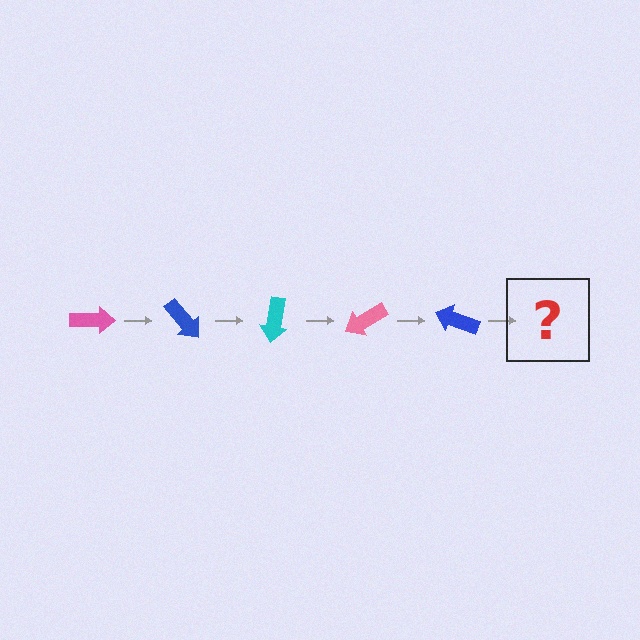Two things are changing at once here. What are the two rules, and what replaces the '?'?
The two rules are that it rotates 50 degrees each step and the color cycles through pink, blue, and cyan. The '?' should be a cyan arrow, rotated 250 degrees from the start.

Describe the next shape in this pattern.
It should be a cyan arrow, rotated 250 degrees from the start.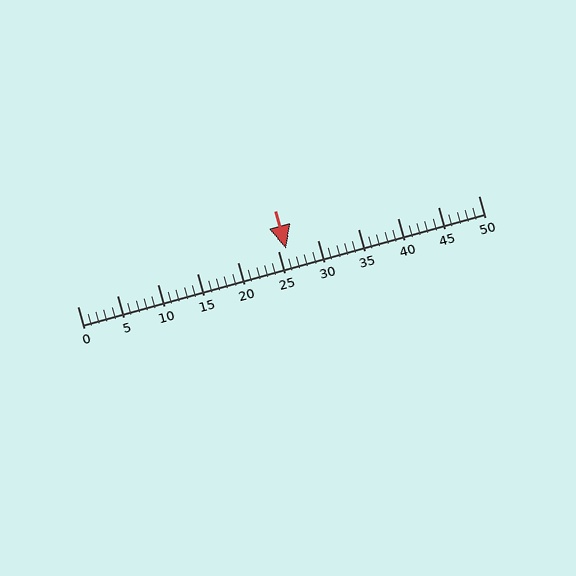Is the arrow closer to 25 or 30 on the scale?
The arrow is closer to 25.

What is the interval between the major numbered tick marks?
The major tick marks are spaced 5 units apart.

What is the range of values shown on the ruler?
The ruler shows values from 0 to 50.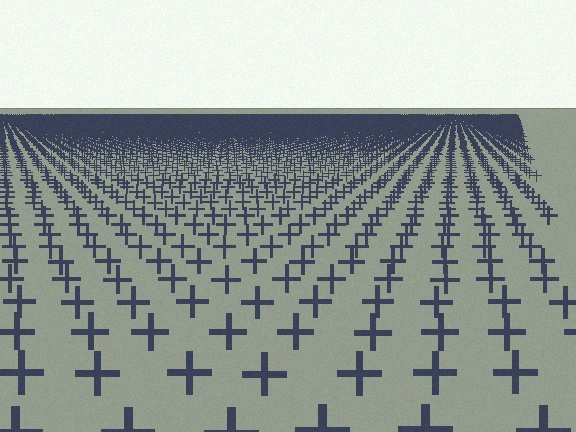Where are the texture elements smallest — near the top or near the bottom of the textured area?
Near the top.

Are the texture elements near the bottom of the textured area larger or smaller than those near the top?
Larger. Near the bottom, elements are closer to the viewer and appear at a bigger on-screen size.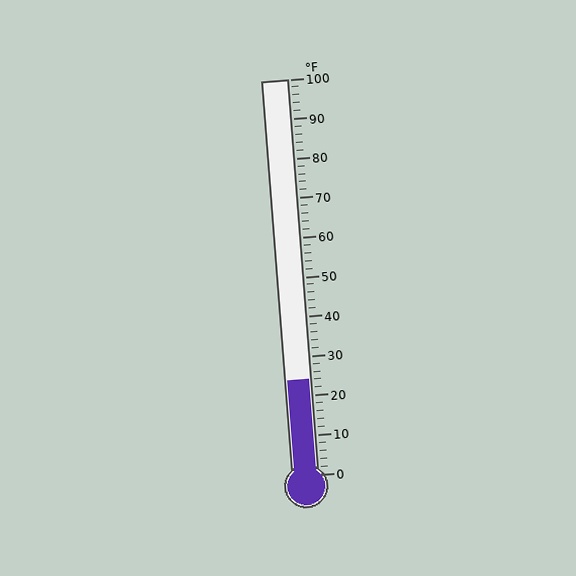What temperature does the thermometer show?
The thermometer shows approximately 24°F.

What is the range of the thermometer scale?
The thermometer scale ranges from 0°F to 100°F.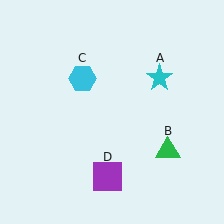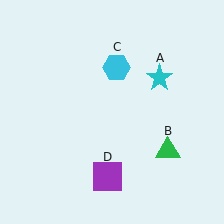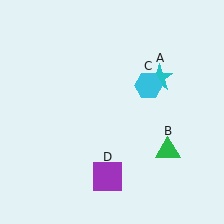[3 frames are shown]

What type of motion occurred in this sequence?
The cyan hexagon (object C) rotated clockwise around the center of the scene.